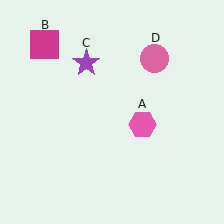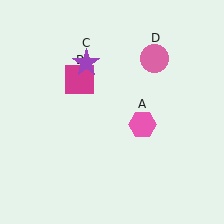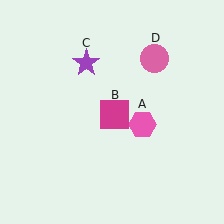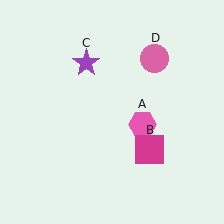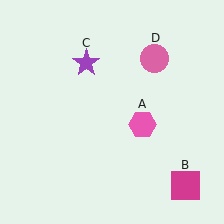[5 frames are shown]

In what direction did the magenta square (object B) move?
The magenta square (object B) moved down and to the right.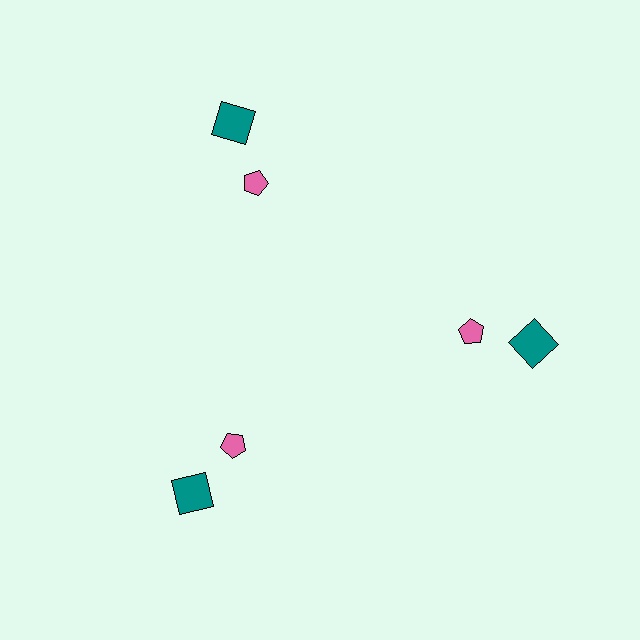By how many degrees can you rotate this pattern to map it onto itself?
The pattern maps onto itself every 120 degrees of rotation.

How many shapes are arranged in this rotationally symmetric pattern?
There are 6 shapes, arranged in 3 groups of 2.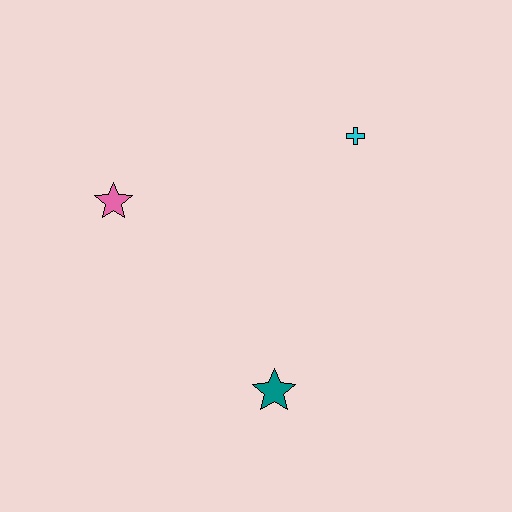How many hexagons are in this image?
There are no hexagons.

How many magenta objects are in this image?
There are no magenta objects.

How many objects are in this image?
There are 3 objects.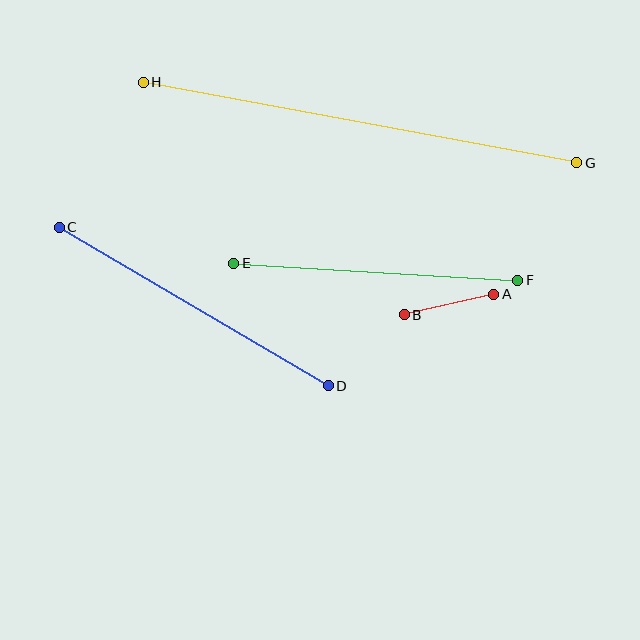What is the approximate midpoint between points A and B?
The midpoint is at approximately (449, 304) pixels.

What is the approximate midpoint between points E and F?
The midpoint is at approximately (376, 272) pixels.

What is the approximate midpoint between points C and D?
The midpoint is at approximately (194, 306) pixels.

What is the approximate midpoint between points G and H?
The midpoint is at approximately (360, 122) pixels.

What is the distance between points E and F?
The distance is approximately 285 pixels.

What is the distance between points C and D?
The distance is approximately 312 pixels.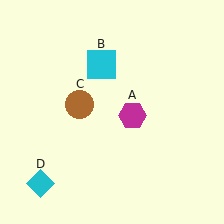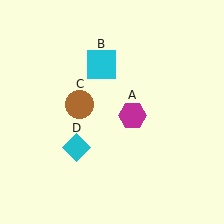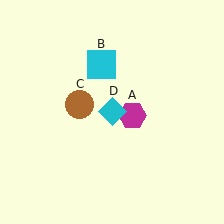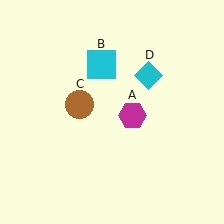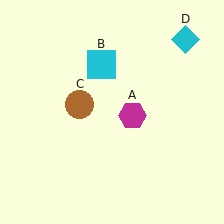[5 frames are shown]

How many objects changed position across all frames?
1 object changed position: cyan diamond (object D).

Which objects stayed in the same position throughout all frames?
Magenta hexagon (object A) and cyan square (object B) and brown circle (object C) remained stationary.